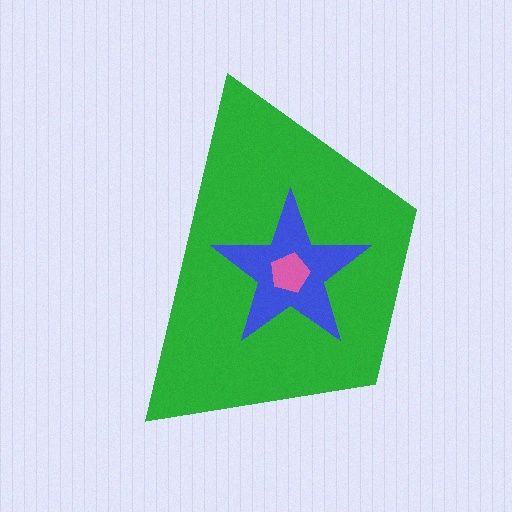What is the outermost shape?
The green trapezoid.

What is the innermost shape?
The pink pentagon.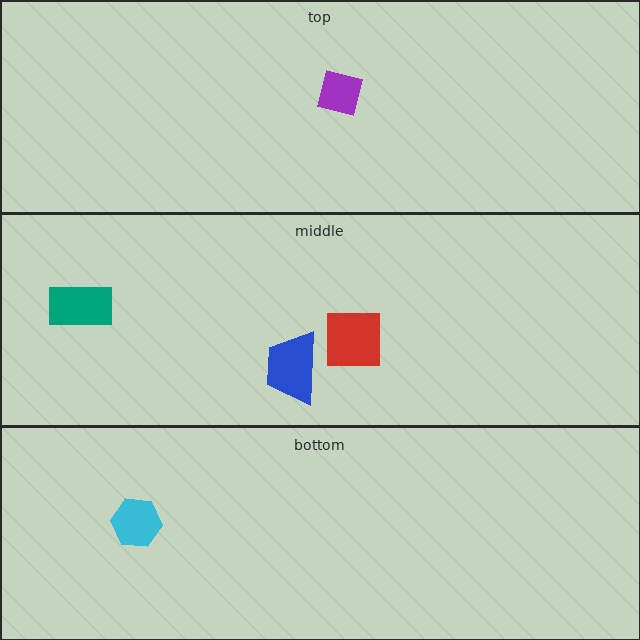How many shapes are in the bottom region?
1.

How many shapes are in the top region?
1.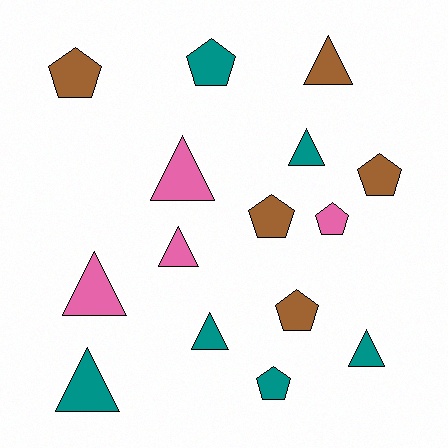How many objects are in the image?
There are 15 objects.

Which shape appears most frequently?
Triangle, with 8 objects.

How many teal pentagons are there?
There are 2 teal pentagons.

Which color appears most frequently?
Teal, with 6 objects.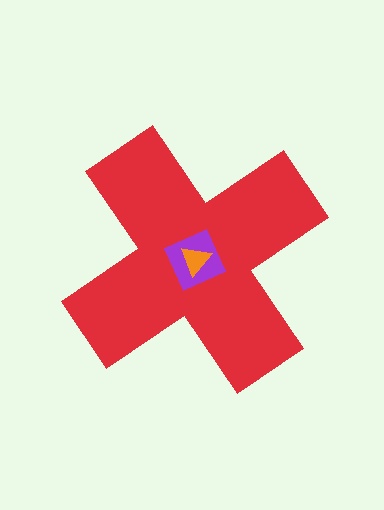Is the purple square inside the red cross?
Yes.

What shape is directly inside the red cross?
The purple square.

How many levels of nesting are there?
3.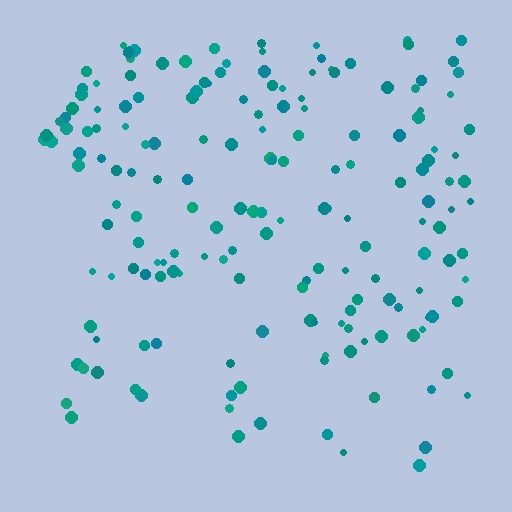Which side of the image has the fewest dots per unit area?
The bottom.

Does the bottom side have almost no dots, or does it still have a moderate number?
Still a moderate number, just noticeably fewer than the top.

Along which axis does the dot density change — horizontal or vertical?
Vertical.